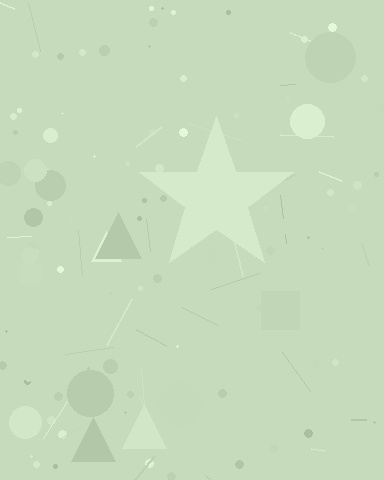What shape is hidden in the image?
A star is hidden in the image.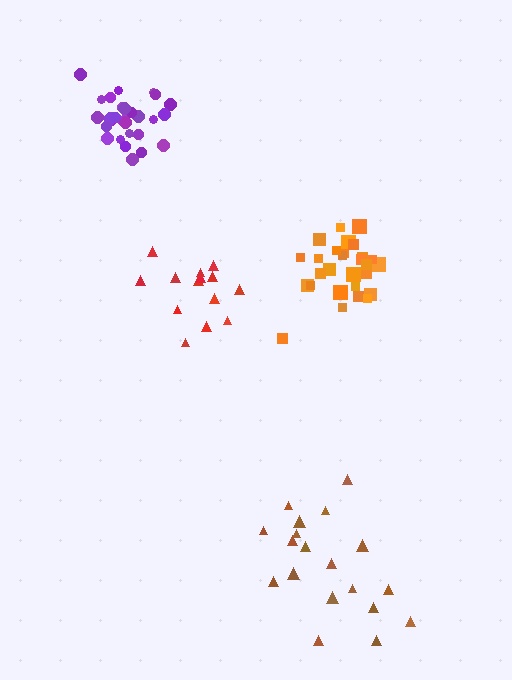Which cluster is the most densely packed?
Purple.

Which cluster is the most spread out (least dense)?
Brown.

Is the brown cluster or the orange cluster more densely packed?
Orange.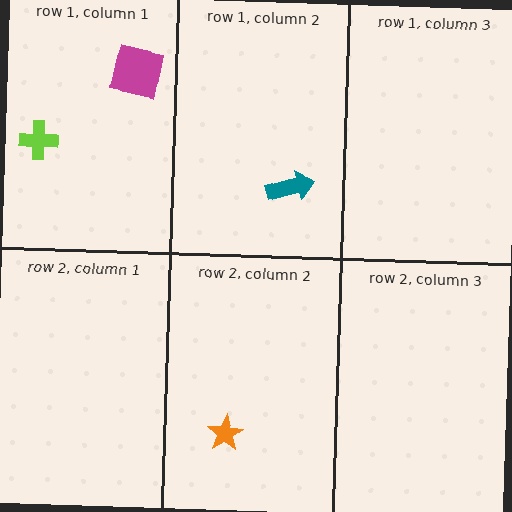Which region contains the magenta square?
The row 1, column 1 region.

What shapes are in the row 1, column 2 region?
The teal arrow.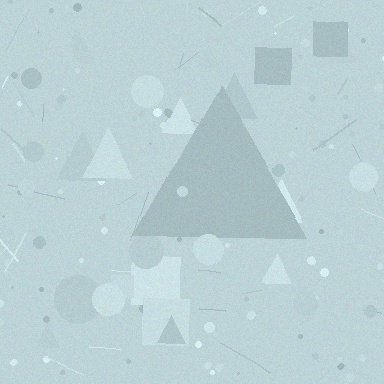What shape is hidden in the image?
A triangle is hidden in the image.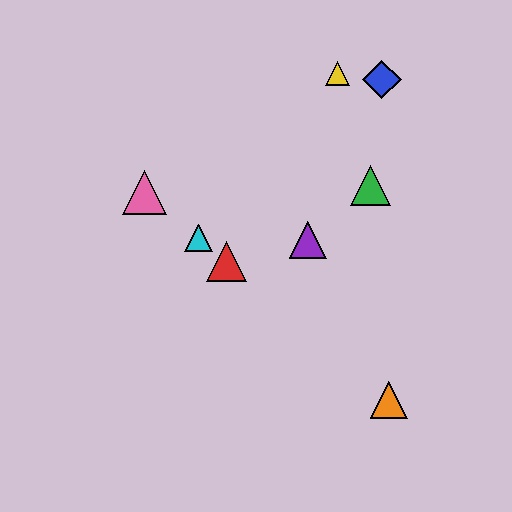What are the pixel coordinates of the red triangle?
The red triangle is at (226, 261).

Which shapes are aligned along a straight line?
The red triangle, the orange triangle, the cyan triangle, the pink triangle are aligned along a straight line.